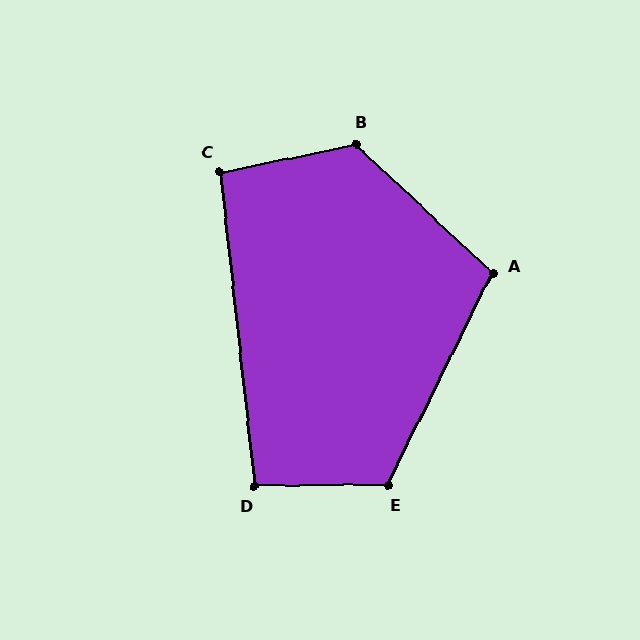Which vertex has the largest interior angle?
B, at approximately 126 degrees.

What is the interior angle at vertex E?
Approximately 117 degrees (obtuse).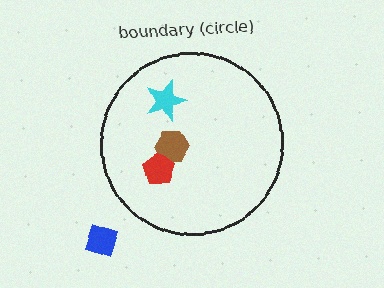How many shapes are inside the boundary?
3 inside, 1 outside.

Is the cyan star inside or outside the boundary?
Inside.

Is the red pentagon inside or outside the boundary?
Inside.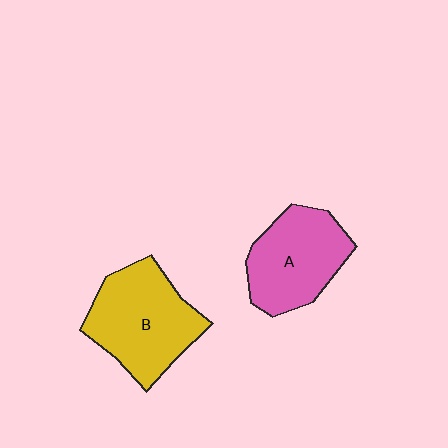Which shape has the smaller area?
Shape A (pink).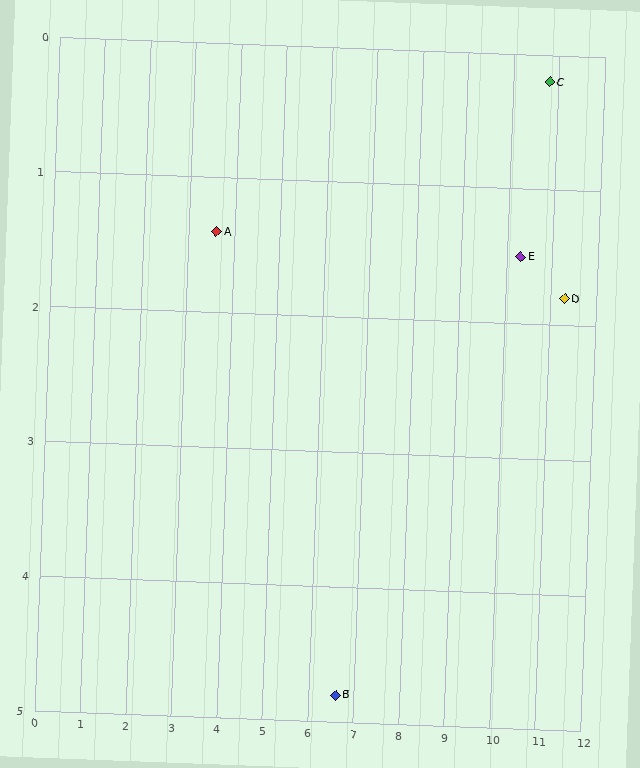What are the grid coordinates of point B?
Point B is at approximately (6.6, 4.8).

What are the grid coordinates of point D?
Point D is at approximately (11.3, 1.8).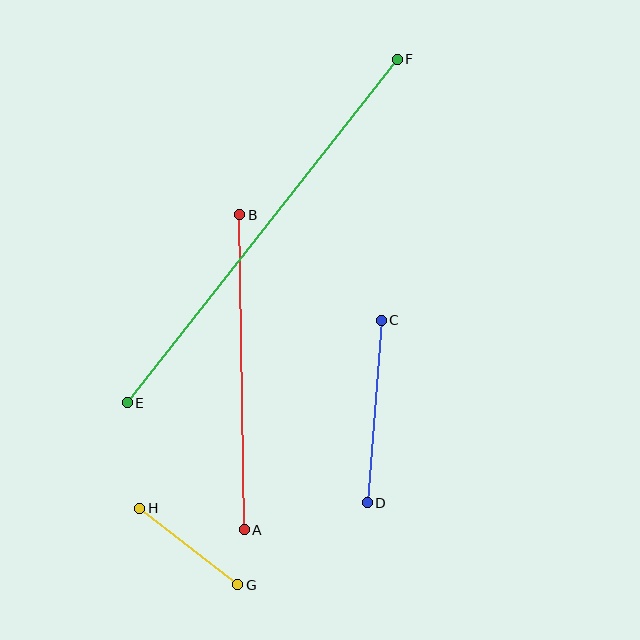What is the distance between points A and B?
The distance is approximately 315 pixels.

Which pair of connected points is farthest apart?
Points E and F are farthest apart.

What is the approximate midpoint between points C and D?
The midpoint is at approximately (374, 411) pixels.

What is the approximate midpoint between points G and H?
The midpoint is at approximately (189, 546) pixels.